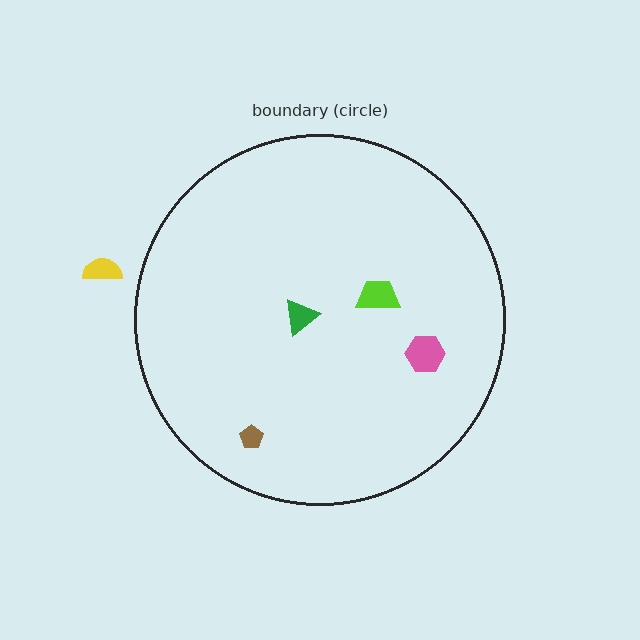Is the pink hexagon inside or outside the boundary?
Inside.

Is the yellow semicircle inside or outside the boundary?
Outside.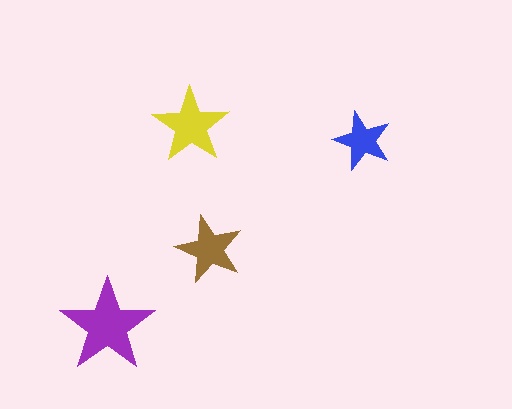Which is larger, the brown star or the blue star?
The brown one.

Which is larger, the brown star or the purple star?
The purple one.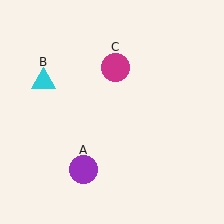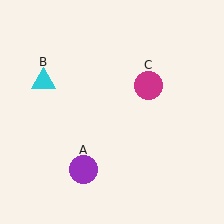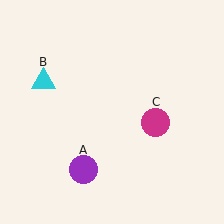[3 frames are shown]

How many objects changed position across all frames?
1 object changed position: magenta circle (object C).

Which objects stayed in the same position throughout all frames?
Purple circle (object A) and cyan triangle (object B) remained stationary.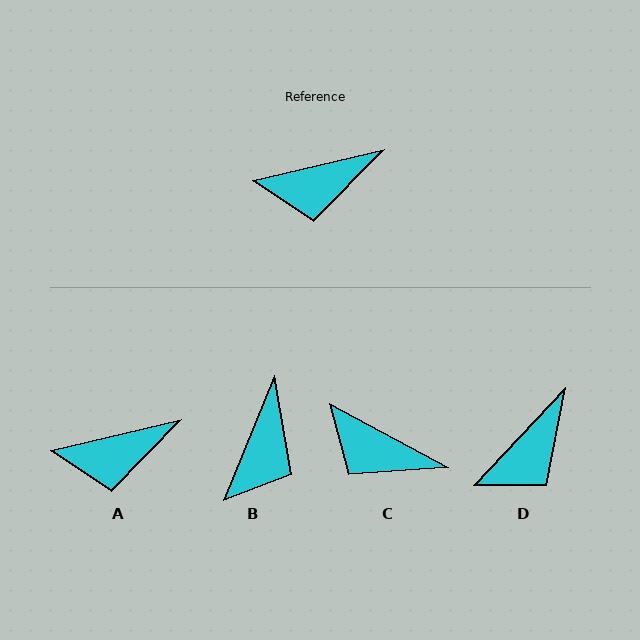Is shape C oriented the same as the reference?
No, it is off by about 42 degrees.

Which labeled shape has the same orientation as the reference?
A.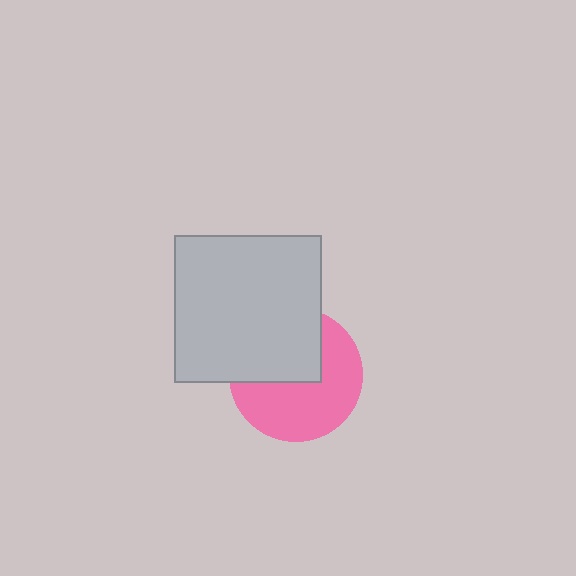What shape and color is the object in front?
The object in front is a light gray square.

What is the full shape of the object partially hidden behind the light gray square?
The partially hidden object is a pink circle.